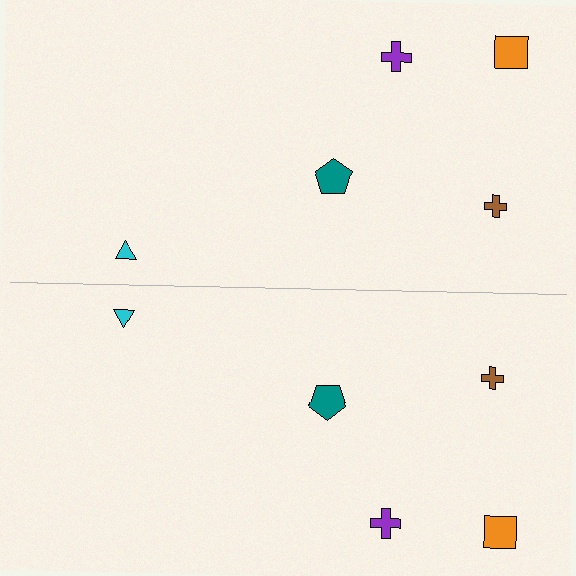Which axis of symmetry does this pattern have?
The pattern has a horizontal axis of symmetry running through the center of the image.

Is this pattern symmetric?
Yes, this pattern has bilateral (reflection) symmetry.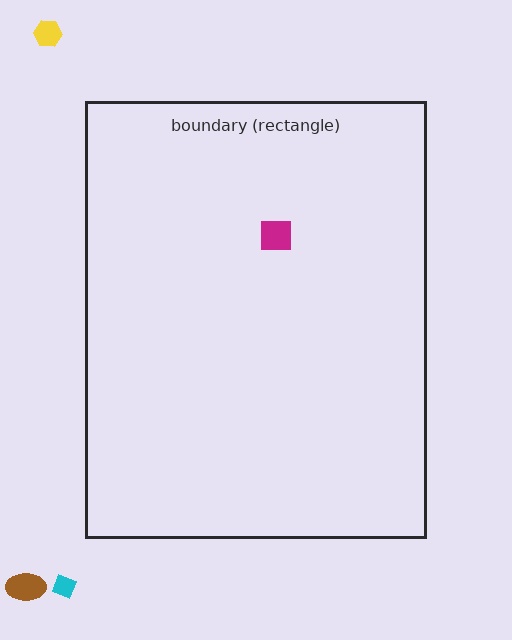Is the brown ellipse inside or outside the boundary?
Outside.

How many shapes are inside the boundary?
1 inside, 3 outside.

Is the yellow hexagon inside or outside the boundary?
Outside.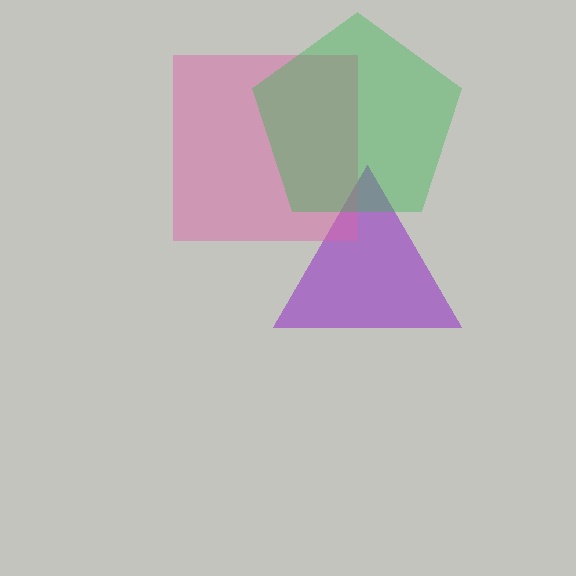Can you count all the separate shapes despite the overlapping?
Yes, there are 3 separate shapes.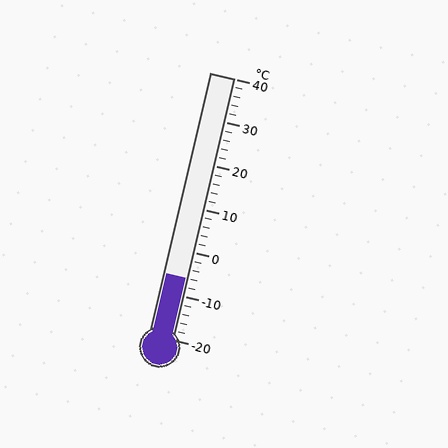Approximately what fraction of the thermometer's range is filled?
The thermometer is filled to approximately 25% of its range.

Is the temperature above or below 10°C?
The temperature is below 10°C.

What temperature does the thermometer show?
The thermometer shows approximately -6°C.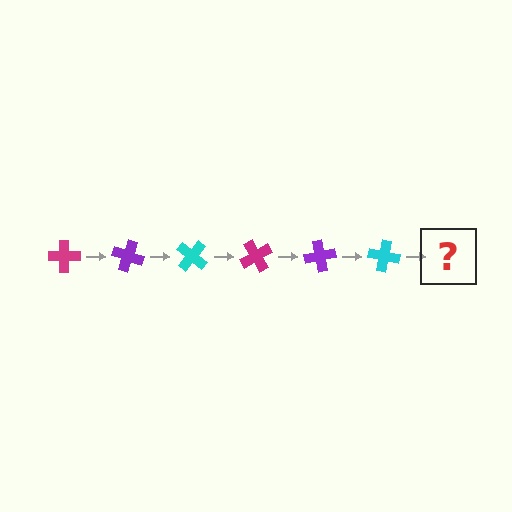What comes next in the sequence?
The next element should be a magenta cross, rotated 120 degrees from the start.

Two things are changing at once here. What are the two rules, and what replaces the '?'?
The two rules are that it rotates 20 degrees each step and the color cycles through magenta, purple, and cyan. The '?' should be a magenta cross, rotated 120 degrees from the start.